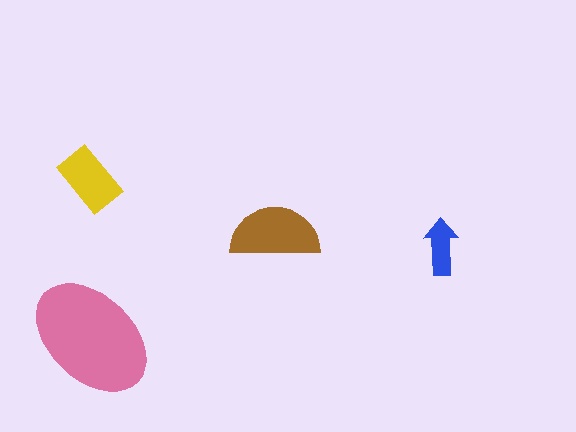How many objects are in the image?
There are 4 objects in the image.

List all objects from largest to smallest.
The pink ellipse, the brown semicircle, the yellow rectangle, the blue arrow.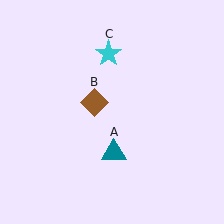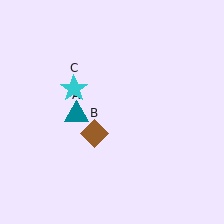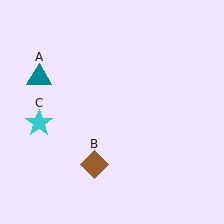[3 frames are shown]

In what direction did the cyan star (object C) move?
The cyan star (object C) moved down and to the left.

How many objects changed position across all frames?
3 objects changed position: teal triangle (object A), brown diamond (object B), cyan star (object C).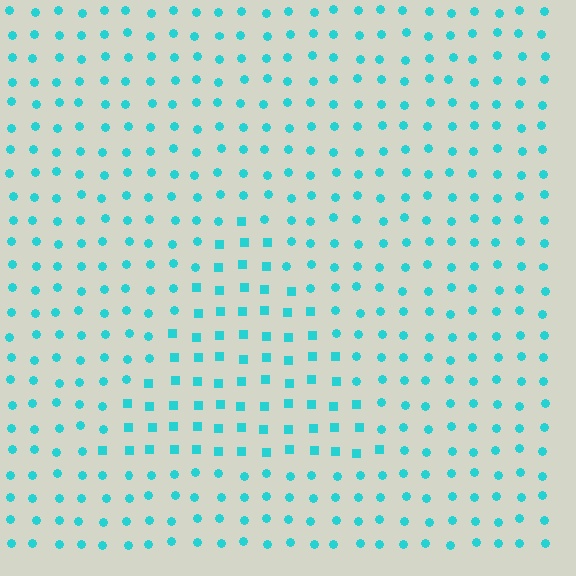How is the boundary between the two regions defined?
The boundary is defined by a change in element shape: squares inside vs. circles outside. All elements share the same color and spacing.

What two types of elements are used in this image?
The image uses squares inside the triangle region and circles outside it.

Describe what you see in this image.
The image is filled with small cyan elements arranged in a uniform grid. A triangle-shaped region contains squares, while the surrounding area contains circles. The boundary is defined purely by the change in element shape.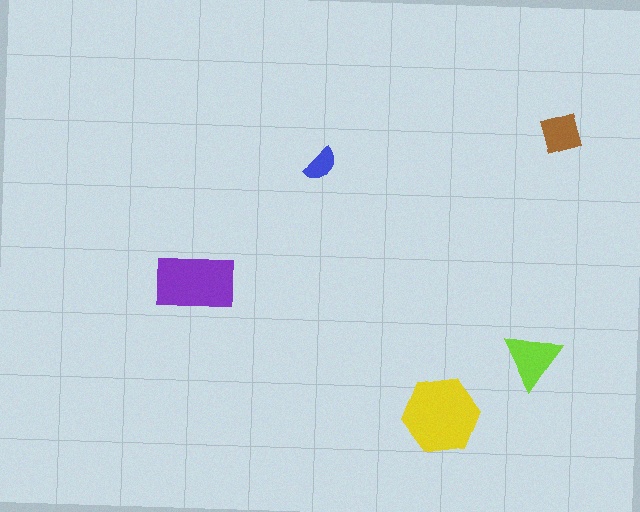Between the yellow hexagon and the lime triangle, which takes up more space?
The yellow hexagon.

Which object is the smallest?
The blue semicircle.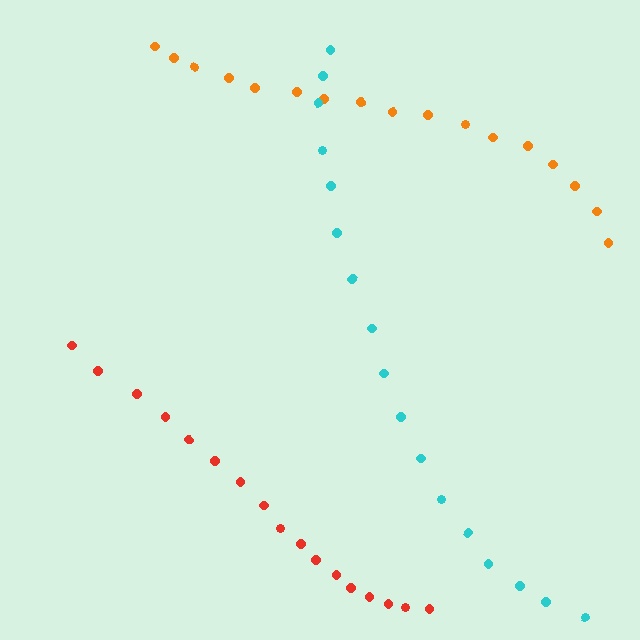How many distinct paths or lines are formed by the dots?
There are 3 distinct paths.